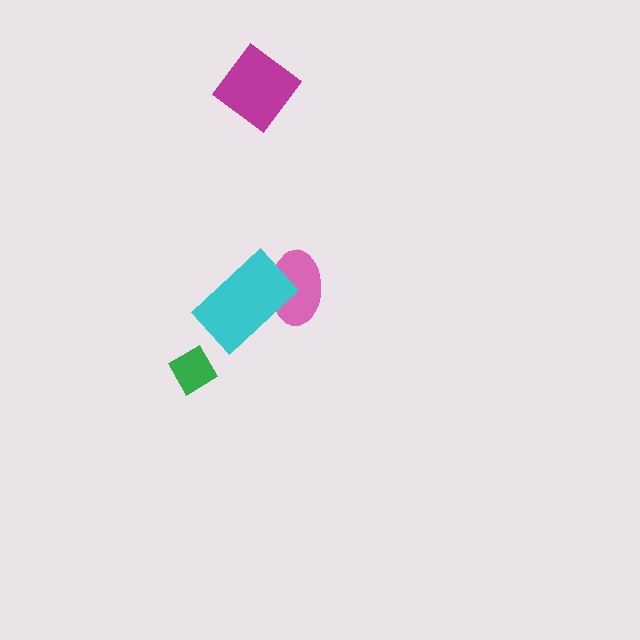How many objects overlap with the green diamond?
0 objects overlap with the green diamond.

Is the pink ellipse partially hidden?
Yes, it is partially covered by another shape.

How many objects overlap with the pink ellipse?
1 object overlaps with the pink ellipse.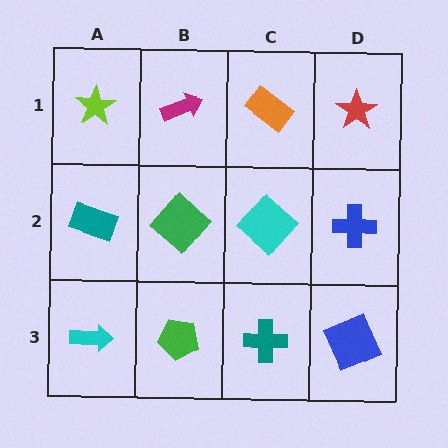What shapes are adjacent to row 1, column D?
A blue cross (row 2, column D), an orange rectangle (row 1, column C).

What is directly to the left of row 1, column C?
A magenta arrow.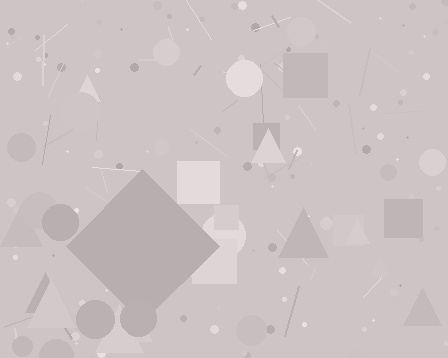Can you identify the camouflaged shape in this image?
The camouflaged shape is a diamond.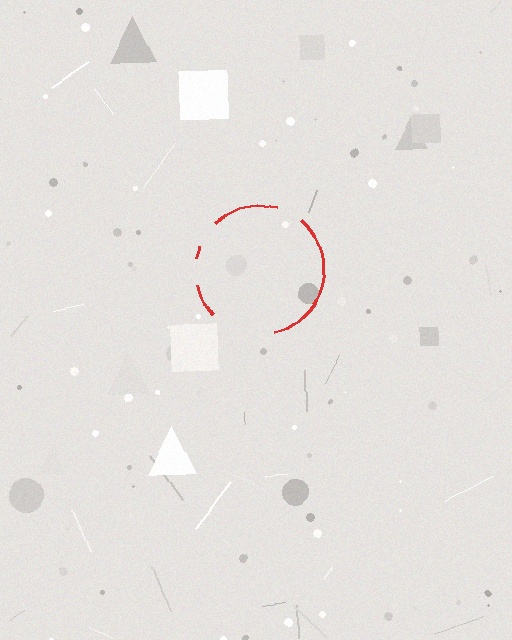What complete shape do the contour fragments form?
The contour fragments form a circle.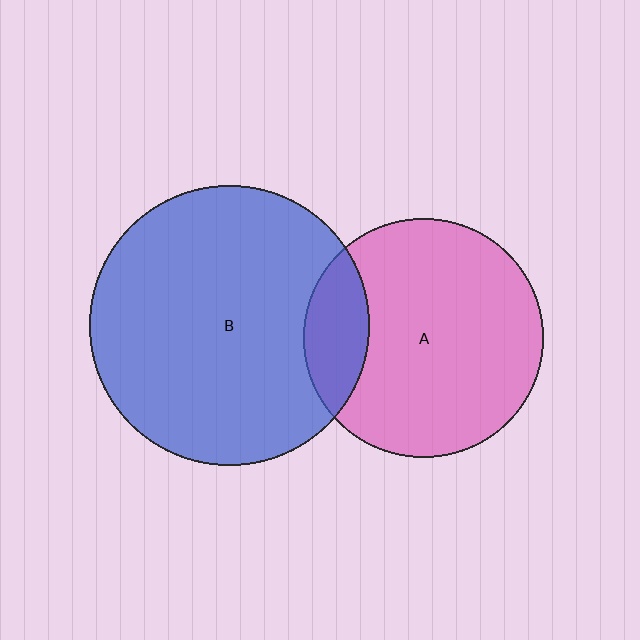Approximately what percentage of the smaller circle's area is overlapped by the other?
Approximately 15%.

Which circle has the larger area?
Circle B (blue).